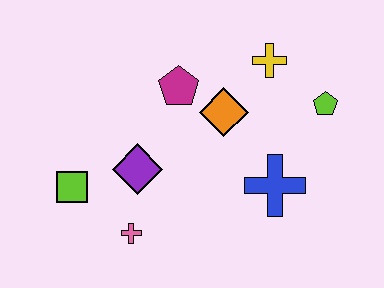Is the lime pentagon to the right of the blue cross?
Yes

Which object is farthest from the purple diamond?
The lime pentagon is farthest from the purple diamond.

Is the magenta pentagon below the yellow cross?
Yes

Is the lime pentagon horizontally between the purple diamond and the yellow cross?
No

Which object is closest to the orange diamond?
The magenta pentagon is closest to the orange diamond.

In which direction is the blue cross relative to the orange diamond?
The blue cross is below the orange diamond.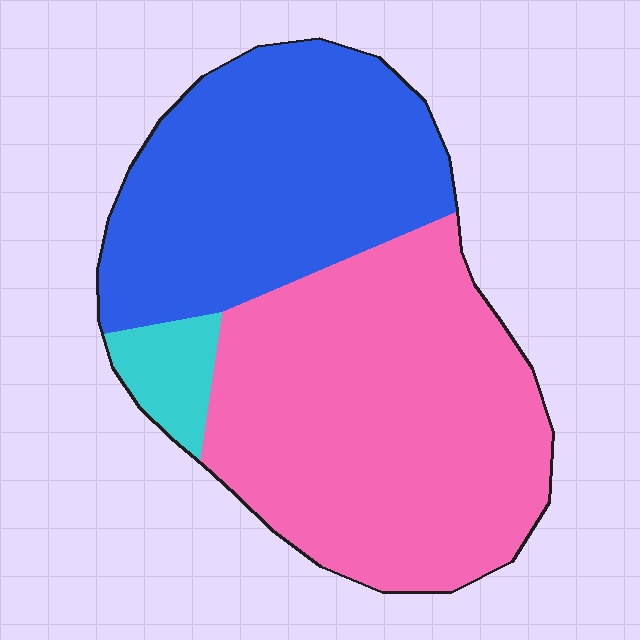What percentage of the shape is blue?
Blue takes up about two fifths (2/5) of the shape.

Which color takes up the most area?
Pink, at roughly 55%.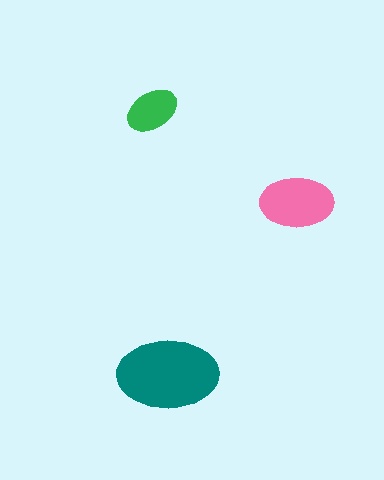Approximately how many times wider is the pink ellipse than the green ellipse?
About 1.5 times wider.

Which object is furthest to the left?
The green ellipse is leftmost.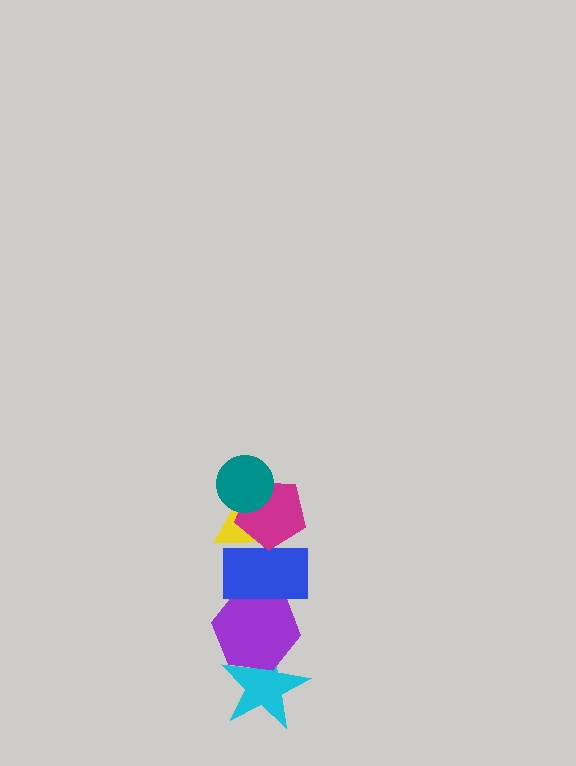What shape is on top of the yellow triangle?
The magenta pentagon is on top of the yellow triangle.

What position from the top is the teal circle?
The teal circle is 1st from the top.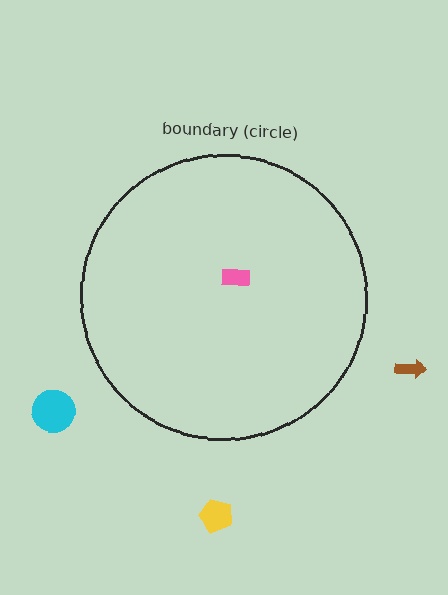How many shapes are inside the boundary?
1 inside, 3 outside.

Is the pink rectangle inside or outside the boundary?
Inside.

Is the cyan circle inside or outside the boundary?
Outside.